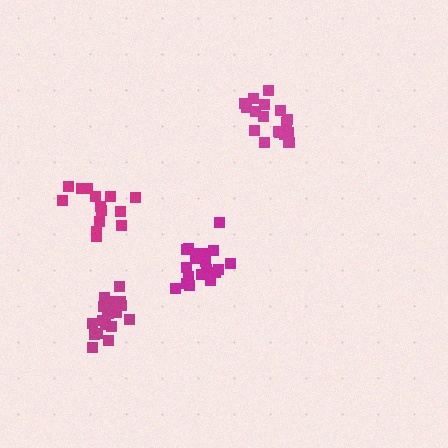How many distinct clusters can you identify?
There are 4 distinct clusters.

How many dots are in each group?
Group 1: 14 dots, Group 2: 20 dots, Group 3: 18 dots, Group 4: 17 dots (69 total).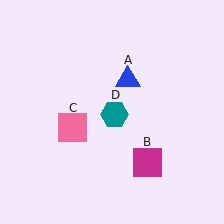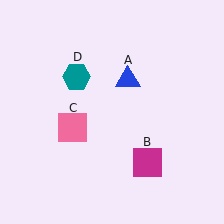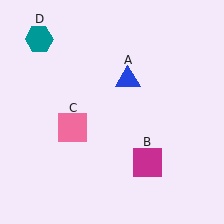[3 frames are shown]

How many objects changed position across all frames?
1 object changed position: teal hexagon (object D).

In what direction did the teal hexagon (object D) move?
The teal hexagon (object D) moved up and to the left.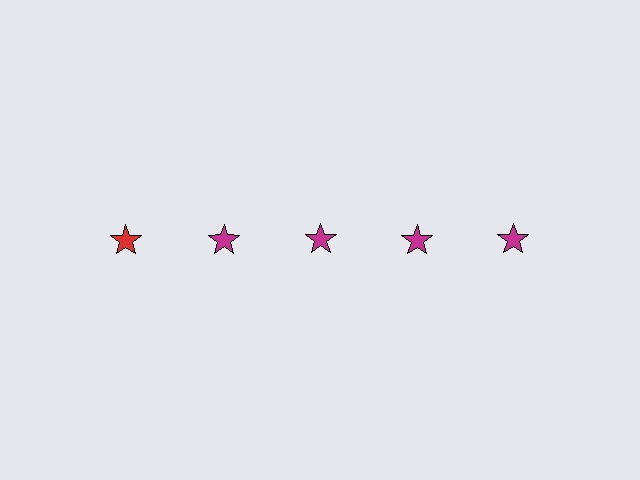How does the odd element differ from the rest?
It has a different color: red instead of magenta.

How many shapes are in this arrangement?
There are 5 shapes arranged in a grid pattern.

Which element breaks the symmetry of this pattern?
The red star in the top row, leftmost column breaks the symmetry. All other shapes are magenta stars.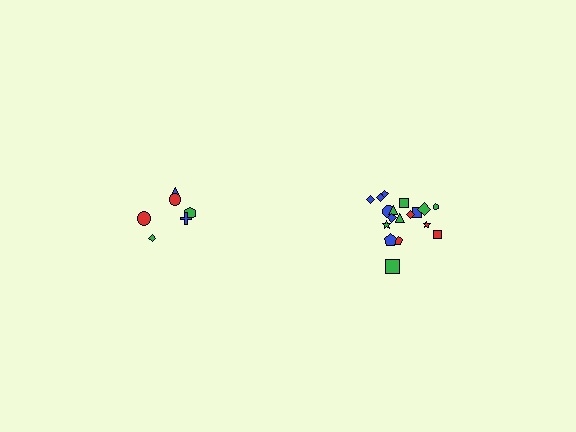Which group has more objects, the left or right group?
The right group.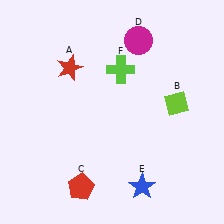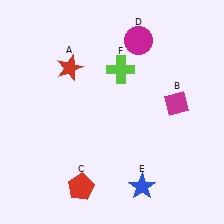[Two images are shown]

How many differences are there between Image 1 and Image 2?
There is 1 difference between the two images.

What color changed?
The diamond (B) changed from lime in Image 1 to magenta in Image 2.